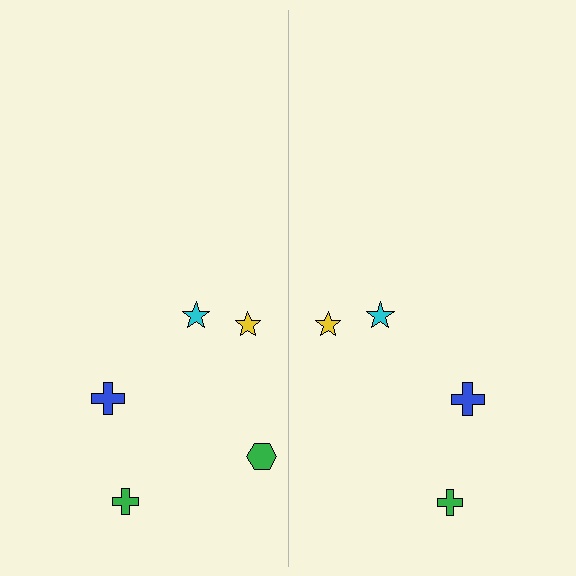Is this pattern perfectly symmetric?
No, the pattern is not perfectly symmetric. A green hexagon is missing from the right side.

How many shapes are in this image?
There are 9 shapes in this image.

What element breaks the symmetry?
A green hexagon is missing from the right side.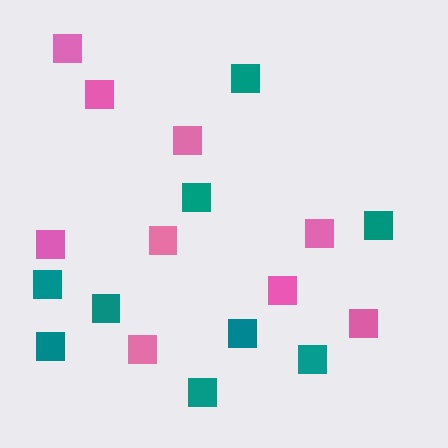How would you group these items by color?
There are 2 groups: one group of teal squares (9) and one group of pink squares (9).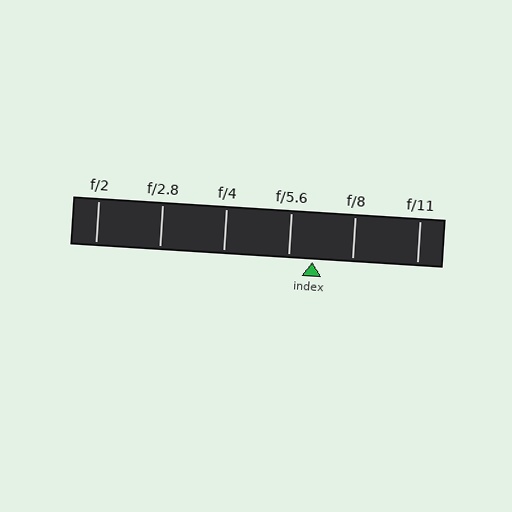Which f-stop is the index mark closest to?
The index mark is closest to f/5.6.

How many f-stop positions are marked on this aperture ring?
There are 6 f-stop positions marked.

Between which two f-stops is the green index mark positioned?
The index mark is between f/5.6 and f/8.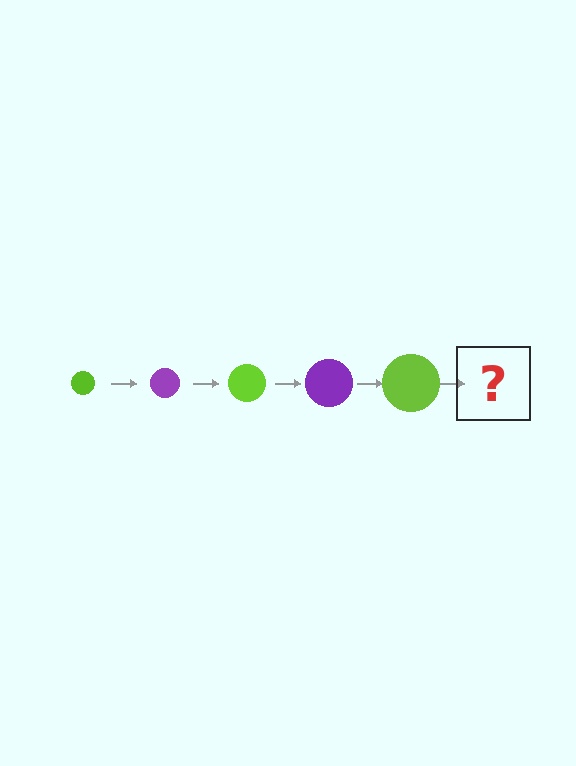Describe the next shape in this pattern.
It should be a purple circle, larger than the previous one.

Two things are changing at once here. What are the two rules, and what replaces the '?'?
The two rules are that the circle grows larger each step and the color cycles through lime and purple. The '?' should be a purple circle, larger than the previous one.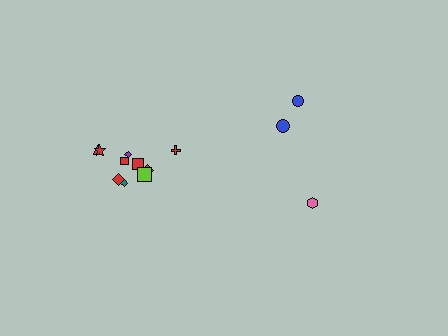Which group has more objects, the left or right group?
The left group.